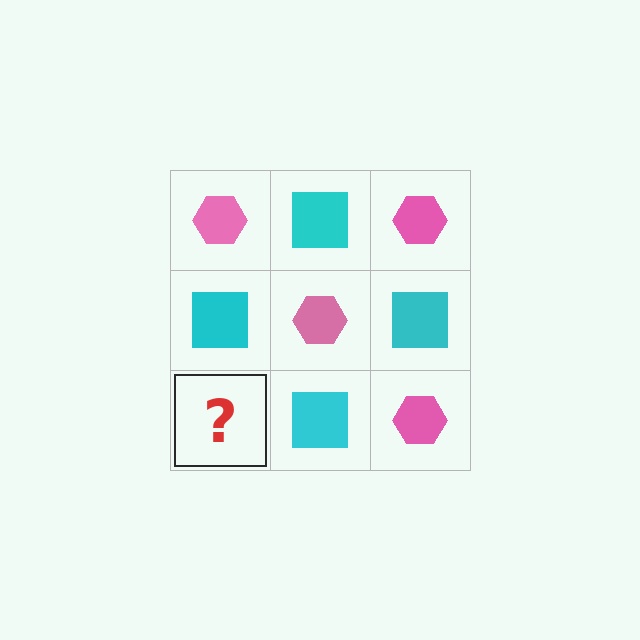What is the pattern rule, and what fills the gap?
The rule is that it alternates pink hexagon and cyan square in a checkerboard pattern. The gap should be filled with a pink hexagon.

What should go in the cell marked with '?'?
The missing cell should contain a pink hexagon.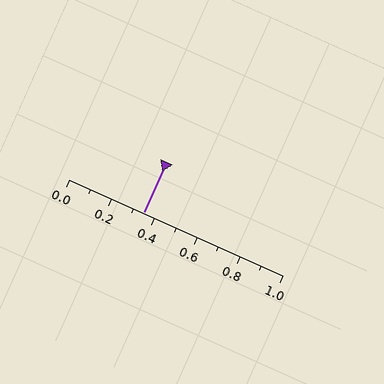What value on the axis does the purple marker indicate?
The marker indicates approximately 0.35.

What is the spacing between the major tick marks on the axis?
The major ticks are spaced 0.2 apart.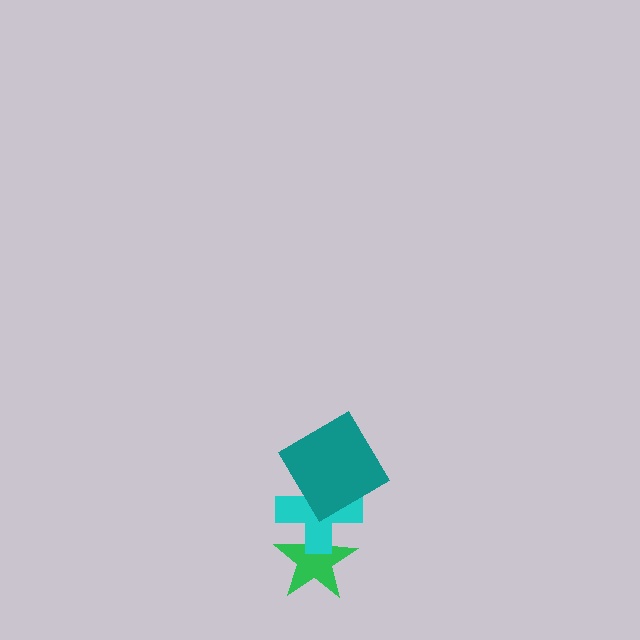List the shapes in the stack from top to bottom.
From top to bottom: the teal diamond, the cyan cross, the green star.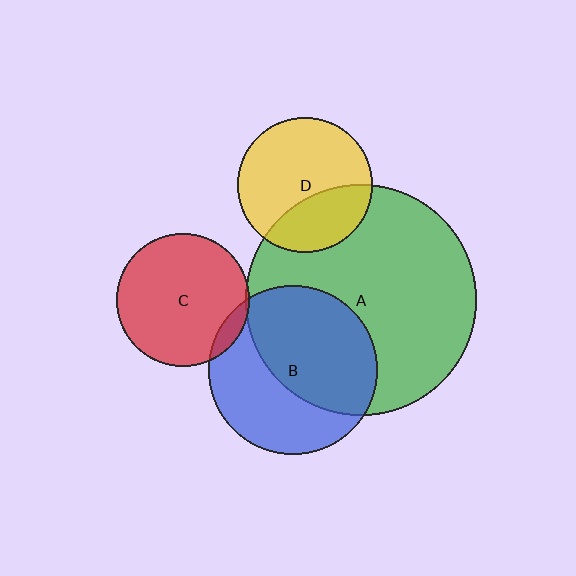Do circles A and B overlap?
Yes.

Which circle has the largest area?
Circle A (green).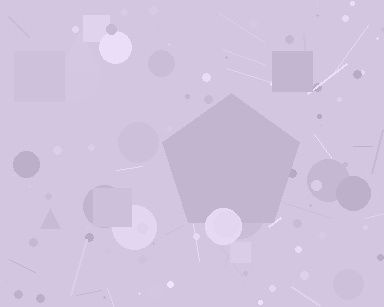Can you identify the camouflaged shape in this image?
The camouflaged shape is a pentagon.